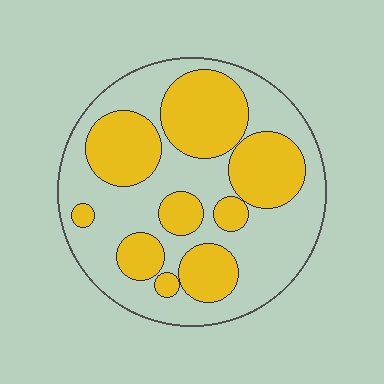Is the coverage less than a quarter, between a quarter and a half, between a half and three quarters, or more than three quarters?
Between a quarter and a half.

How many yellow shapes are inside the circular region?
9.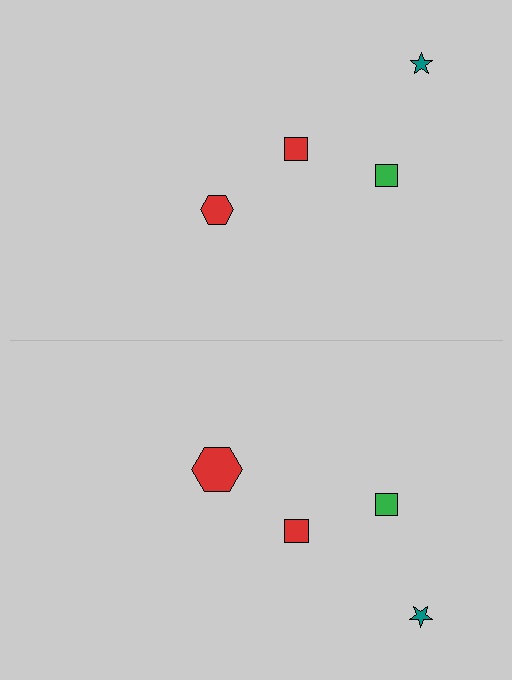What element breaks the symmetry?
The red hexagon on the bottom side has a different size than its mirror counterpart.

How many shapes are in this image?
There are 8 shapes in this image.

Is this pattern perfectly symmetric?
No, the pattern is not perfectly symmetric. The red hexagon on the bottom side has a different size than its mirror counterpart.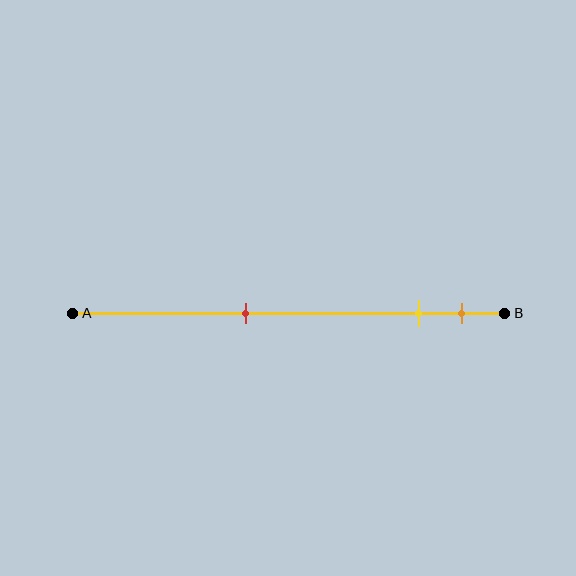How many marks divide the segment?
There are 3 marks dividing the segment.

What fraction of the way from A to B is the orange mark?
The orange mark is approximately 90% (0.9) of the way from A to B.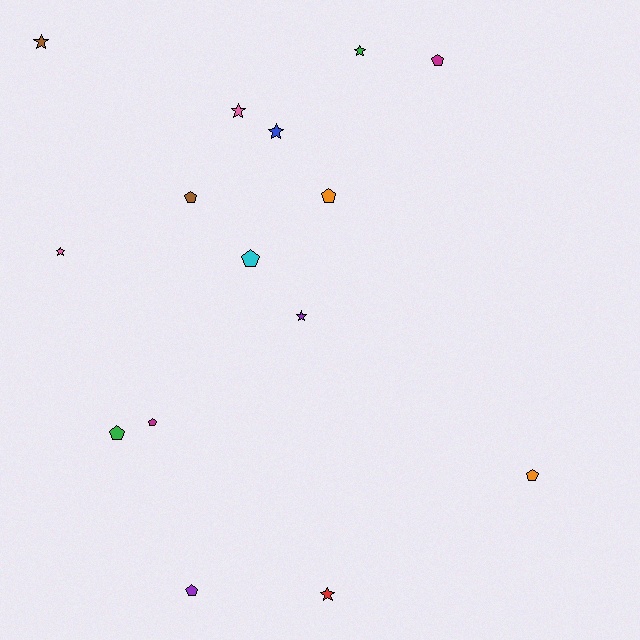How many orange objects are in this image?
There are 2 orange objects.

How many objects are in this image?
There are 15 objects.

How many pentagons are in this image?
There are 8 pentagons.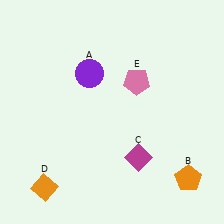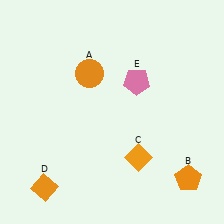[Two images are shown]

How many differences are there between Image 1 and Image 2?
There are 2 differences between the two images.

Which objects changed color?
A changed from purple to orange. C changed from magenta to orange.